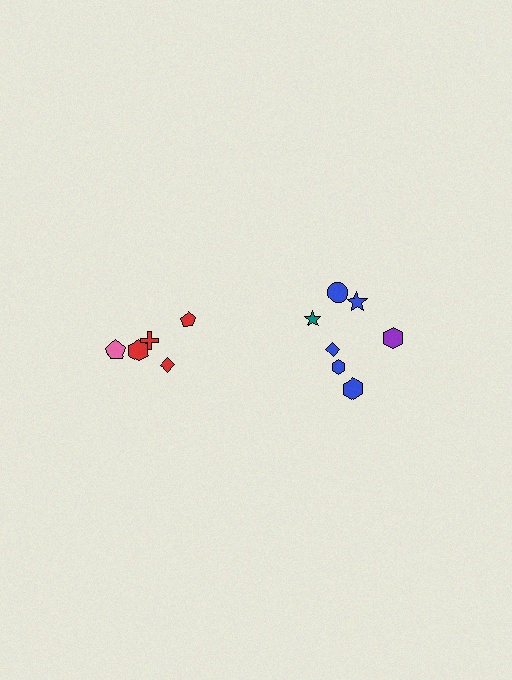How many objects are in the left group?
There are 5 objects.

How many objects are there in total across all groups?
There are 12 objects.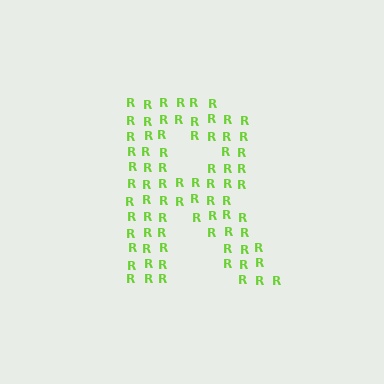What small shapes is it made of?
It is made of small letter R's.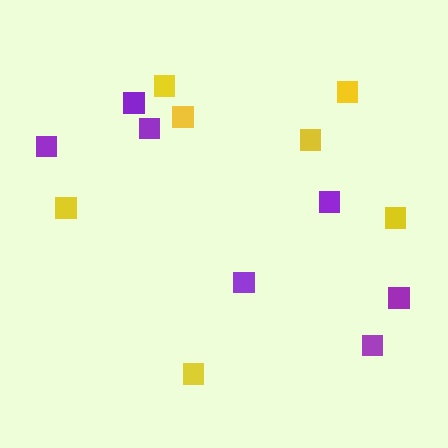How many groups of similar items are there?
There are 2 groups: one group of purple squares (7) and one group of yellow squares (7).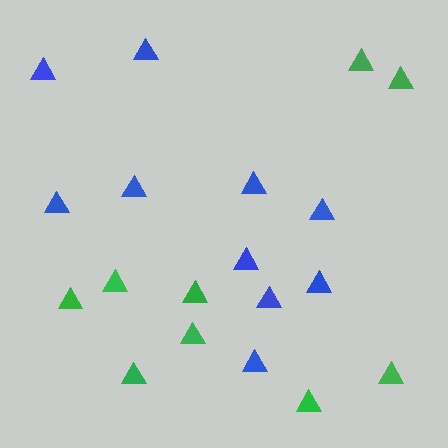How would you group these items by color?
There are 2 groups: one group of blue triangles (10) and one group of green triangles (9).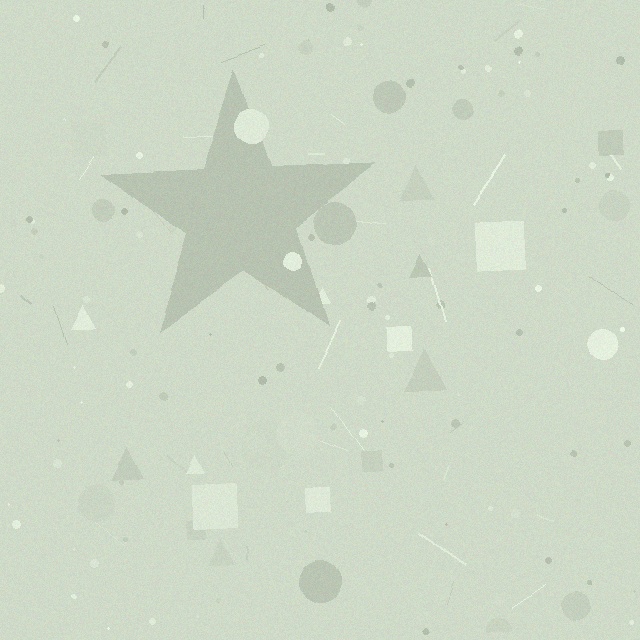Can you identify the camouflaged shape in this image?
The camouflaged shape is a star.